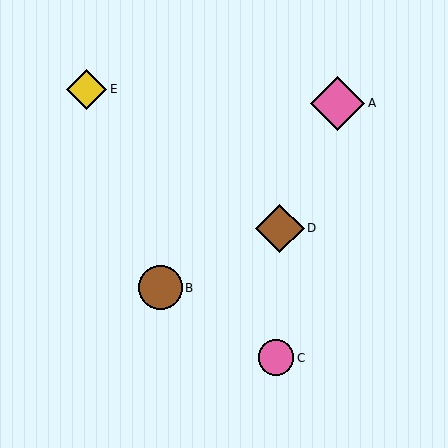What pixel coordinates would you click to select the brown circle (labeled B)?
Click at (160, 288) to select the brown circle B.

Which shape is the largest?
The pink diamond (labeled A) is the largest.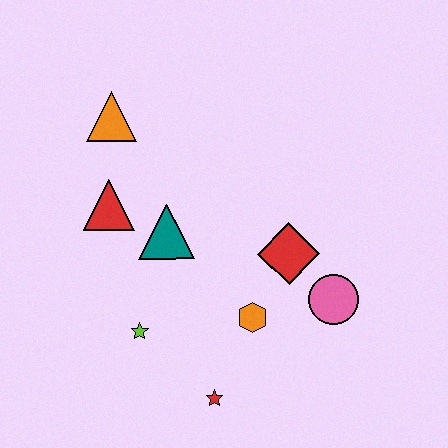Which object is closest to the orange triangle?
The red triangle is closest to the orange triangle.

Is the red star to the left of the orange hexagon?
Yes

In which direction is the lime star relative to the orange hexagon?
The lime star is to the left of the orange hexagon.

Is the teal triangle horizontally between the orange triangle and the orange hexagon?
Yes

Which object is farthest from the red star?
The orange triangle is farthest from the red star.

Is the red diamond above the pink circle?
Yes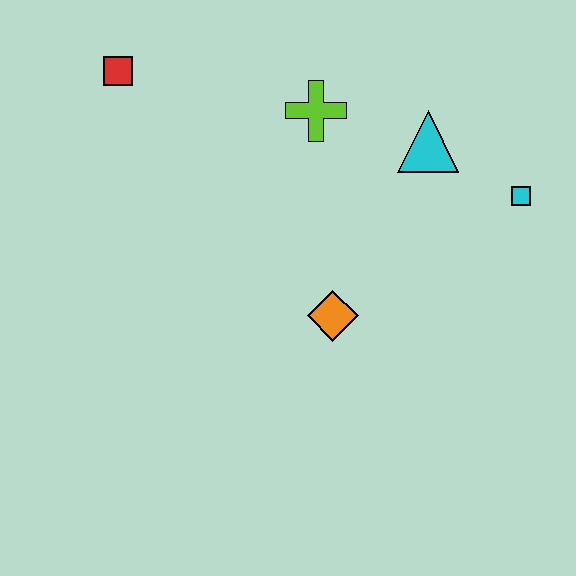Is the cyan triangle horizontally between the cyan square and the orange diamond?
Yes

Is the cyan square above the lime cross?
No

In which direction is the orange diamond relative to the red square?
The orange diamond is below the red square.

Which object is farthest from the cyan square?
The red square is farthest from the cyan square.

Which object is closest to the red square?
The lime cross is closest to the red square.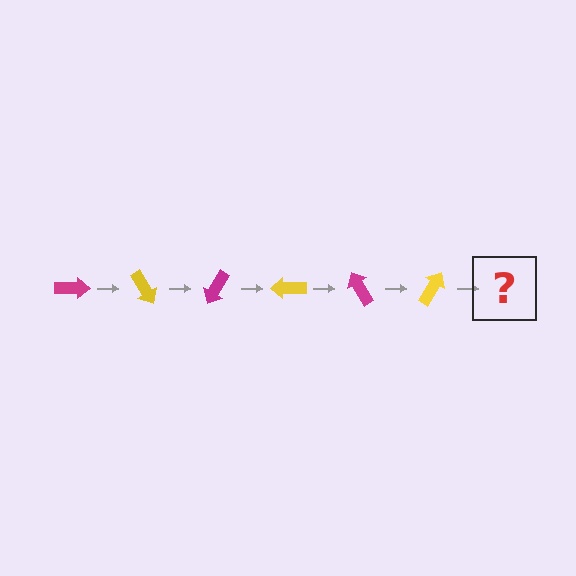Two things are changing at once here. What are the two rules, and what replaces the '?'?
The two rules are that it rotates 60 degrees each step and the color cycles through magenta and yellow. The '?' should be a magenta arrow, rotated 360 degrees from the start.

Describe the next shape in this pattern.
It should be a magenta arrow, rotated 360 degrees from the start.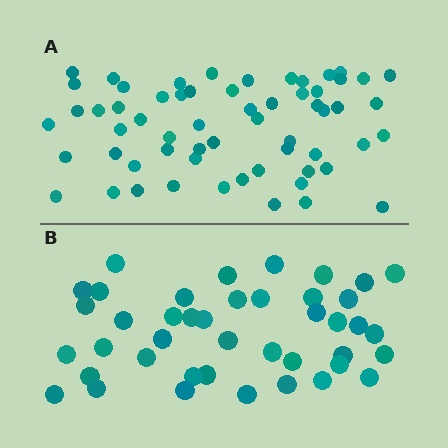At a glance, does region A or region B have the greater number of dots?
Region A (the top region) has more dots.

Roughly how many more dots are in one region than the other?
Region A has approximately 20 more dots than region B.